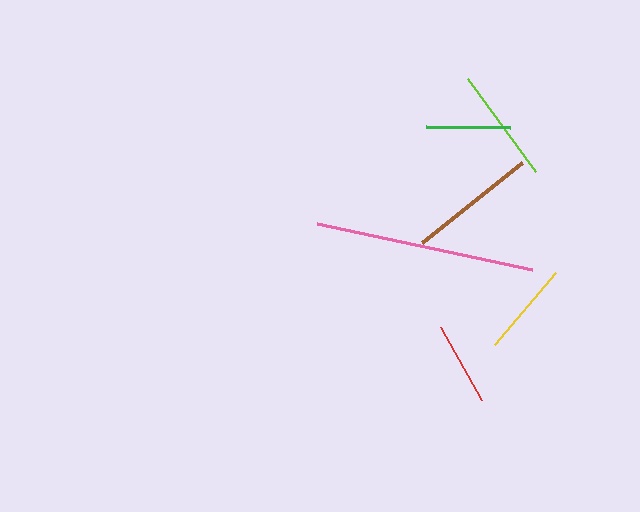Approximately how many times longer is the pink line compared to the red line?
The pink line is approximately 2.6 times the length of the red line.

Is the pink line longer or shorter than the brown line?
The pink line is longer than the brown line.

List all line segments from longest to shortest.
From longest to shortest: pink, brown, lime, yellow, green, red.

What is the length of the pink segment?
The pink segment is approximately 219 pixels long.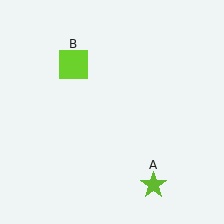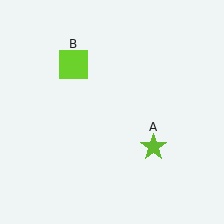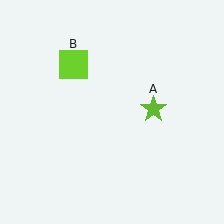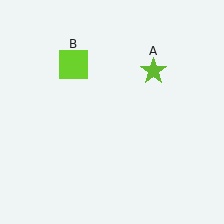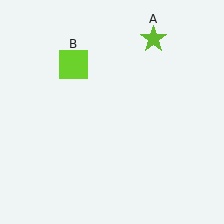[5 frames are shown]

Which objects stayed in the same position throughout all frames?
Lime square (object B) remained stationary.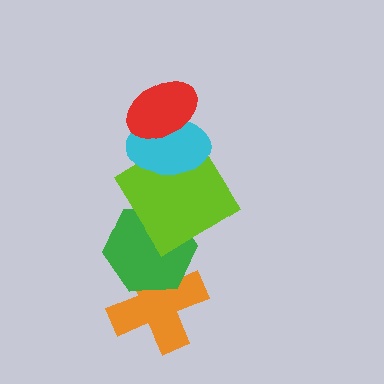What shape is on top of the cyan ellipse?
The red ellipse is on top of the cyan ellipse.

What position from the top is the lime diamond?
The lime diamond is 3rd from the top.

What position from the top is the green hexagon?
The green hexagon is 4th from the top.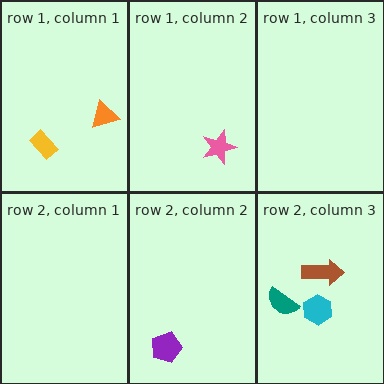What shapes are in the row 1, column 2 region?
The pink star.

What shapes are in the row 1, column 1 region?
The yellow rectangle, the orange triangle.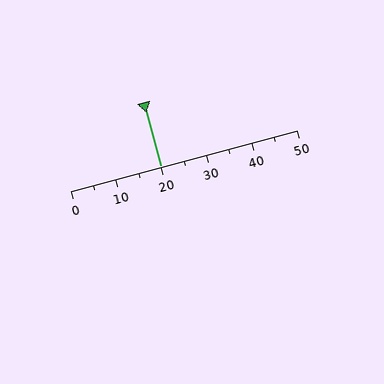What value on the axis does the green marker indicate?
The marker indicates approximately 20.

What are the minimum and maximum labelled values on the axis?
The axis runs from 0 to 50.